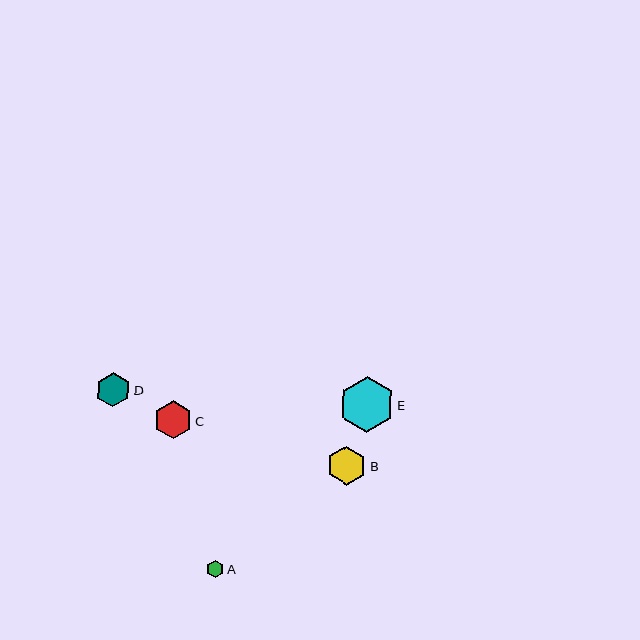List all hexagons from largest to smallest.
From largest to smallest: E, B, C, D, A.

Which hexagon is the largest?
Hexagon E is the largest with a size of approximately 56 pixels.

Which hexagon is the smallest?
Hexagon A is the smallest with a size of approximately 17 pixels.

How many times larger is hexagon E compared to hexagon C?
Hexagon E is approximately 1.5 times the size of hexagon C.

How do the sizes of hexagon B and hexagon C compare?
Hexagon B and hexagon C are approximately the same size.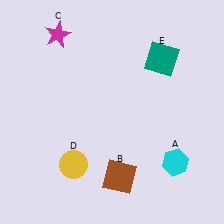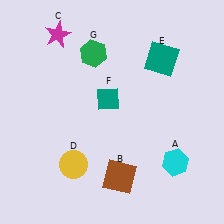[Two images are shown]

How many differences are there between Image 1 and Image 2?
There are 2 differences between the two images.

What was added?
A teal diamond (F), a green hexagon (G) were added in Image 2.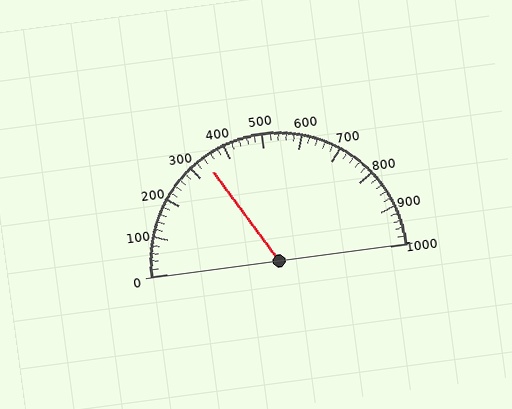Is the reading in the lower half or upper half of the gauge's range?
The reading is in the lower half of the range (0 to 1000).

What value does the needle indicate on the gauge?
The needle indicates approximately 340.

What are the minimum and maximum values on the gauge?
The gauge ranges from 0 to 1000.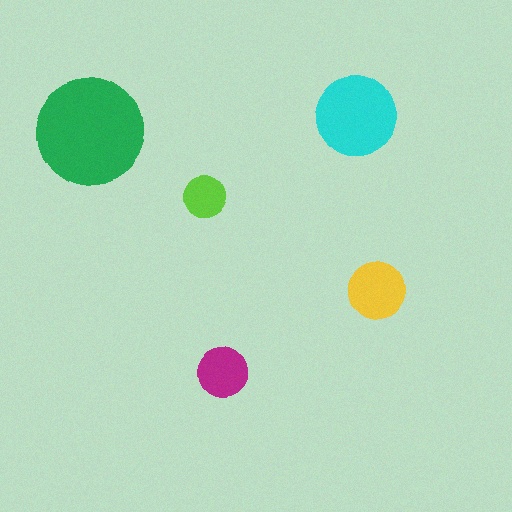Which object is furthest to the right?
The yellow circle is rightmost.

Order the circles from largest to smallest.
the green one, the cyan one, the yellow one, the magenta one, the lime one.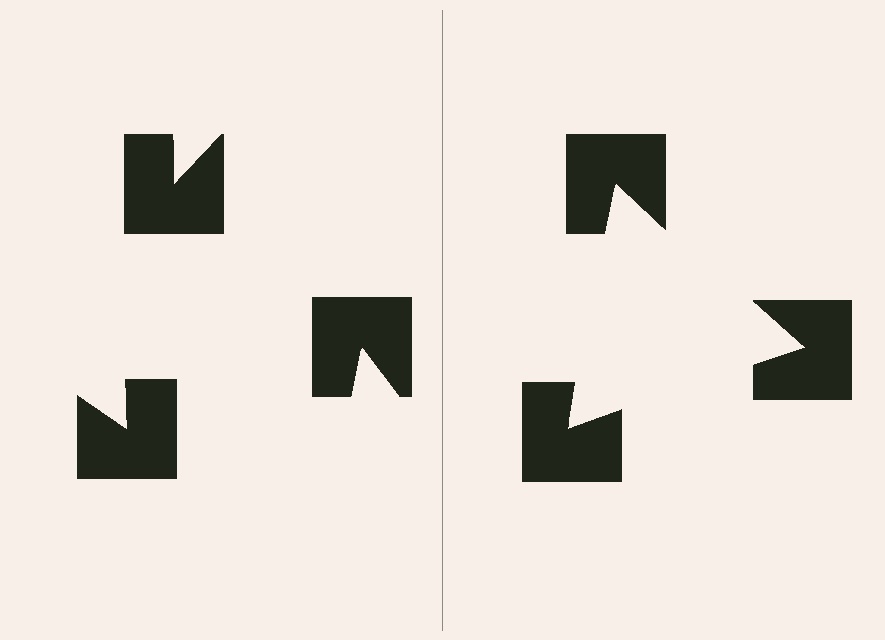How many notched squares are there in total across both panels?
6 — 3 on each side.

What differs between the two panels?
The notched squares are positioned identically on both sides; only the wedge orientations differ. On the right they align to a triangle; on the left they are misaligned.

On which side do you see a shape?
An illusory triangle appears on the right side. On the left side the wedge cuts are rotated, so no coherent shape forms.